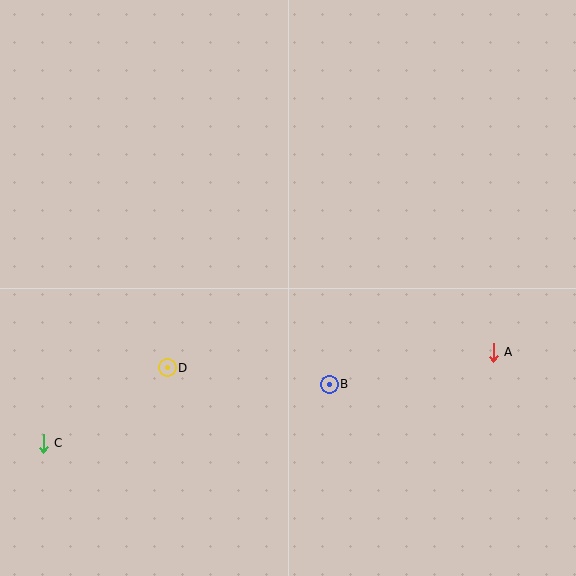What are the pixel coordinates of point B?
Point B is at (329, 384).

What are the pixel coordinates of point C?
Point C is at (43, 443).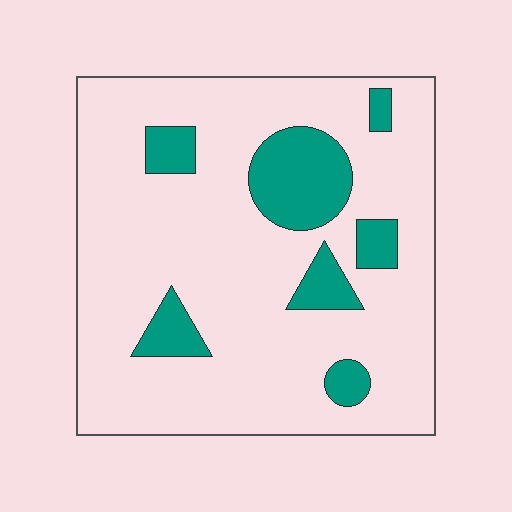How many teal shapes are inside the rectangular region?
7.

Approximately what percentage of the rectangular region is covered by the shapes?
Approximately 15%.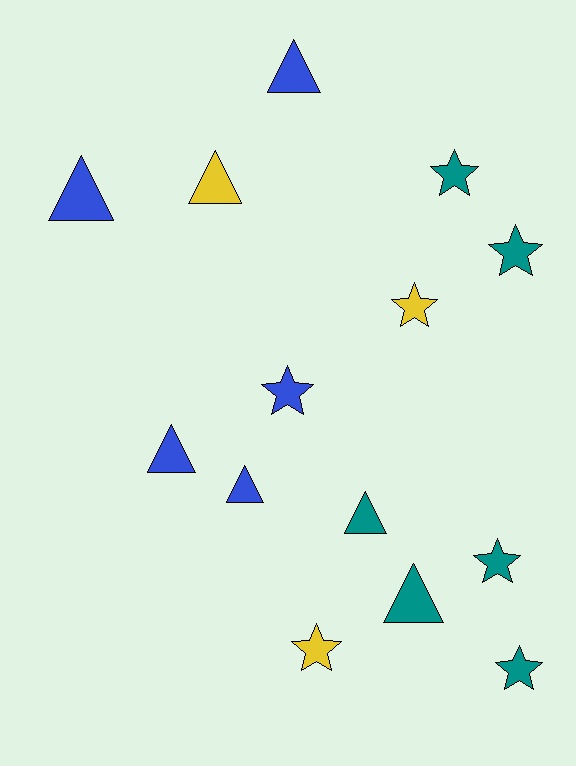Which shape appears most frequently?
Triangle, with 7 objects.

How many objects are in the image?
There are 14 objects.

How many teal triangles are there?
There are 2 teal triangles.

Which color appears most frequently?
Teal, with 6 objects.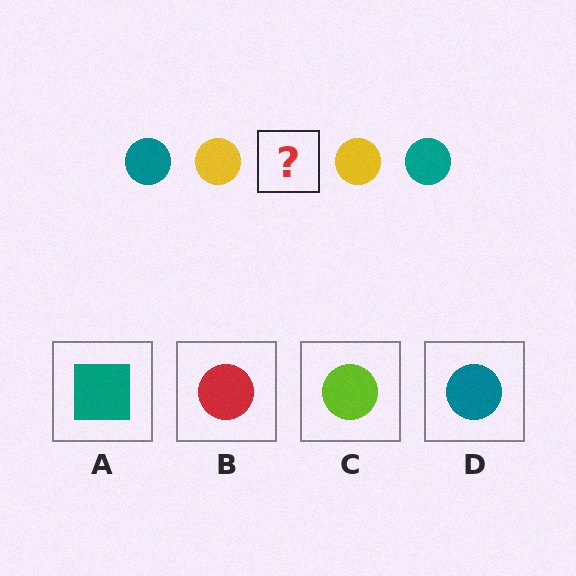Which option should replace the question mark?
Option D.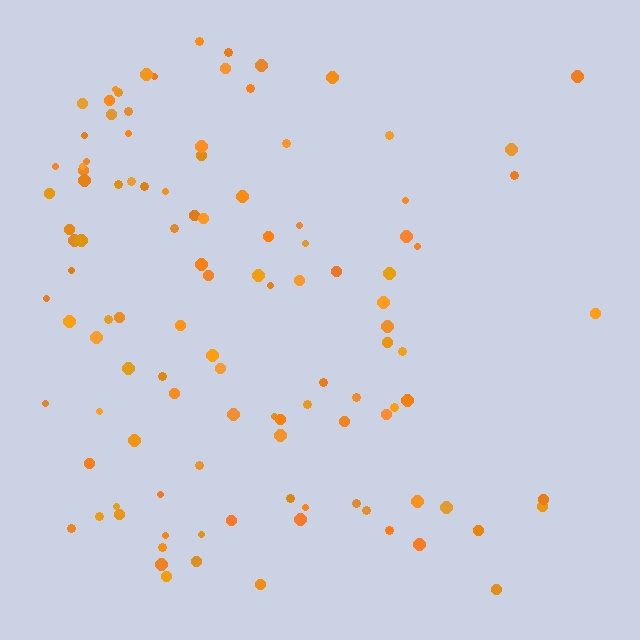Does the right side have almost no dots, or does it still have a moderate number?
Still a moderate number, just noticeably fewer than the left.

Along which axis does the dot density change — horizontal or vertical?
Horizontal.